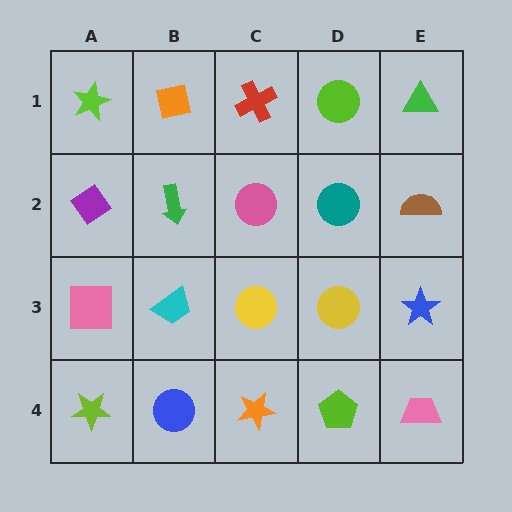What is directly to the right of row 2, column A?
A green arrow.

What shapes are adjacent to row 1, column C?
A pink circle (row 2, column C), an orange square (row 1, column B), a lime circle (row 1, column D).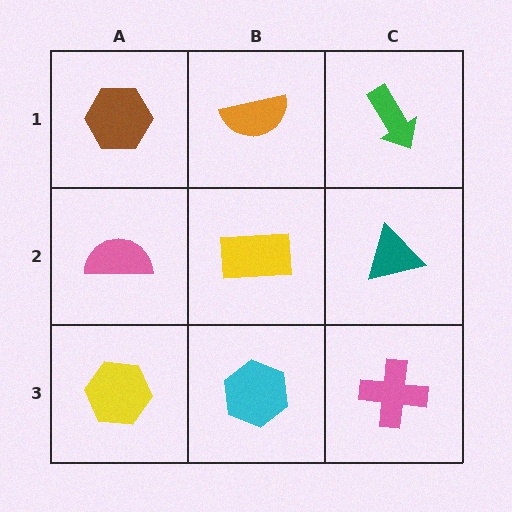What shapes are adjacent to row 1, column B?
A yellow rectangle (row 2, column B), a brown hexagon (row 1, column A), a green arrow (row 1, column C).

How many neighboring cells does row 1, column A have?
2.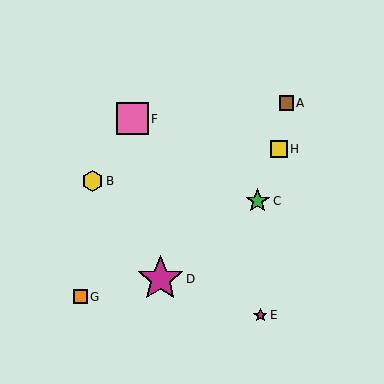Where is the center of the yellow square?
The center of the yellow square is at (279, 149).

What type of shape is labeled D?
Shape D is a magenta star.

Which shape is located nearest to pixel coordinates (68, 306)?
The orange square (labeled G) at (81, 297) is nearest to that location.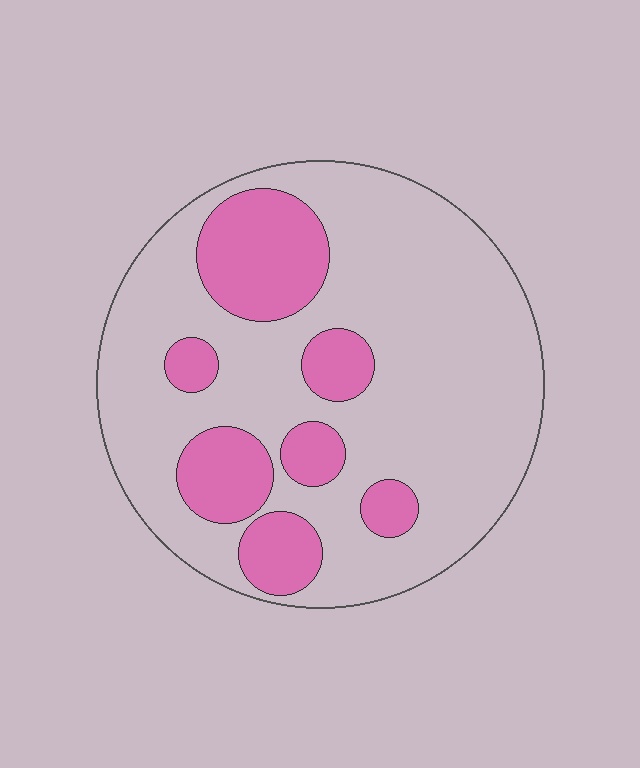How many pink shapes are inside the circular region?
7.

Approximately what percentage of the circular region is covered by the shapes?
Approximately 25%.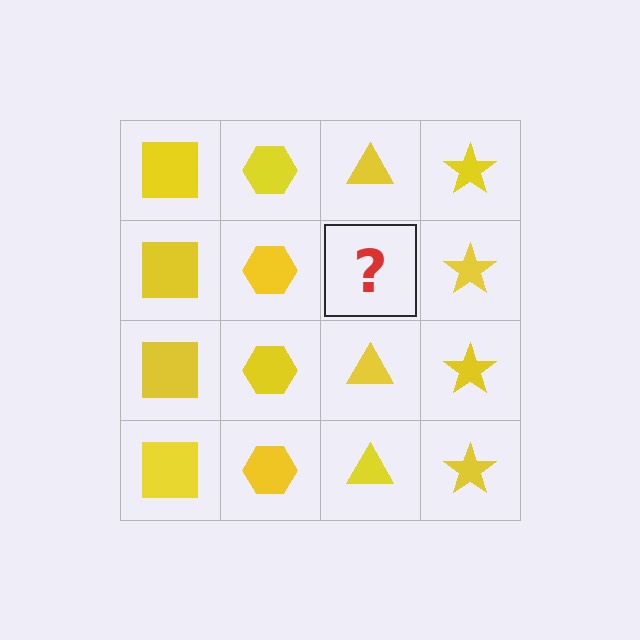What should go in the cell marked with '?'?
The missing cell should contain a yellow triangle.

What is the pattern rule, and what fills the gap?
The rule is that each column has a consistent shape. The gap should be filled with a yellow triangle.